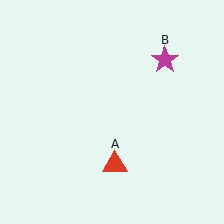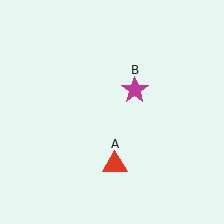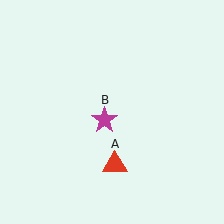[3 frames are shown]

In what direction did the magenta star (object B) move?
The magenta star (object B) moved down and to the left.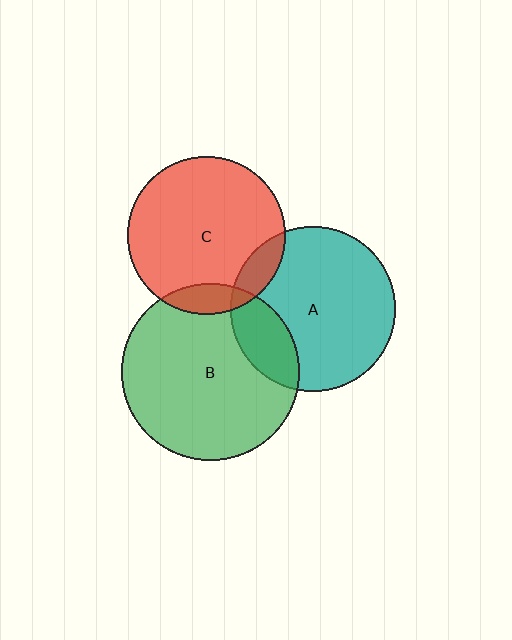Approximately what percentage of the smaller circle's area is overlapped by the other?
Approximately 10%.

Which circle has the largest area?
Circle B (green).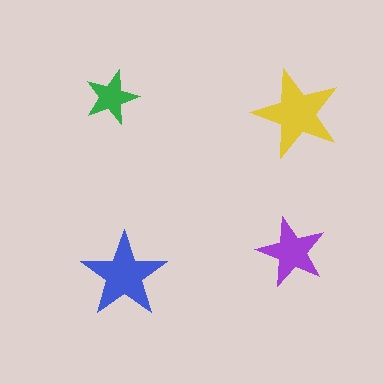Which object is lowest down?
The blue star is bottommost.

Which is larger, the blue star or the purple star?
The blue one.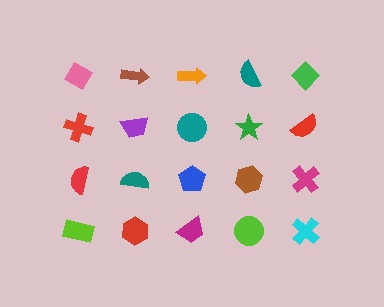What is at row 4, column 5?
A cyan cross.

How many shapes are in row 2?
5 shapes.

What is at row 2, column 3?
A teal circle.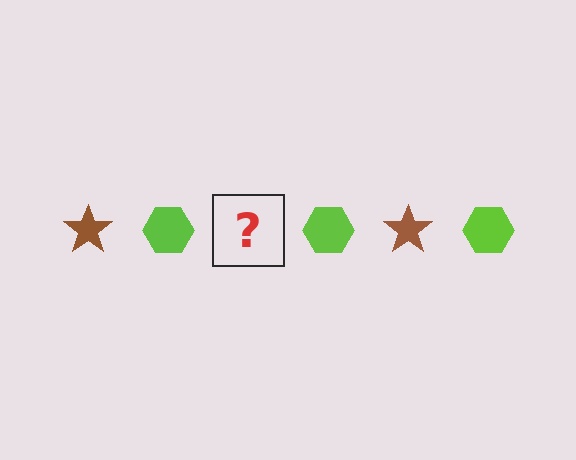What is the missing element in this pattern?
The missing element is a brown star.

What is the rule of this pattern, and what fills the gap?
The rule is that the pattern alternates between brown star and lime hexagon. The gap should be filled with a brown star.